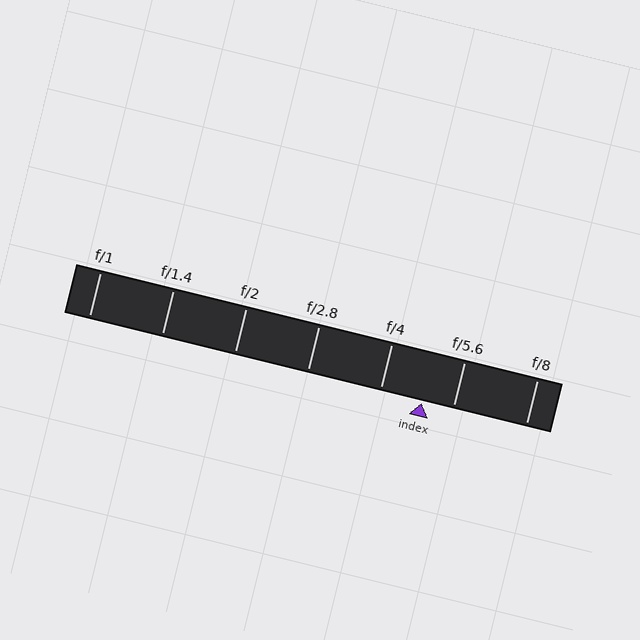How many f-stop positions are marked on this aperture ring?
There are 7 f-stop positions marked.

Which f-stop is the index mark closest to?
The index mark is closest to f/5.6.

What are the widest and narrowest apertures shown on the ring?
The widest aperture shown is f/1 and the narrowest is f/8.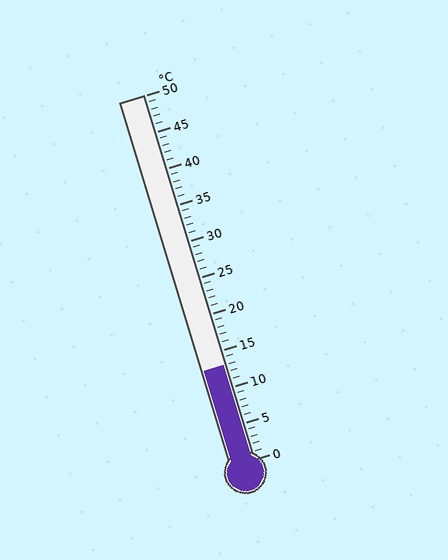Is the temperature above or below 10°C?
The temperature is above 10°C.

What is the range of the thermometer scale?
The thermometer scale ranges from 0°C to 50°C.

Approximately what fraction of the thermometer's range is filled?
The thermometer is filled to approximately 25% of its range.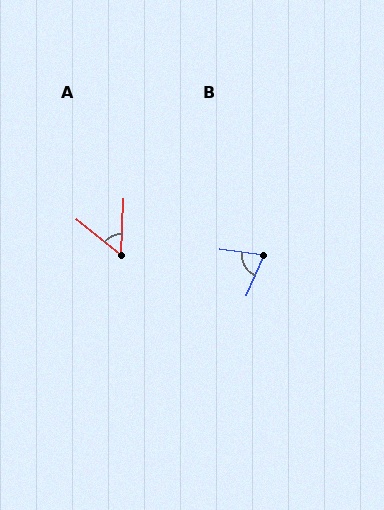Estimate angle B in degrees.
Approximately 74 degrees.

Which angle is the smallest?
A, at approximately 53 degrees.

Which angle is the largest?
B, at approximately 74 degrees.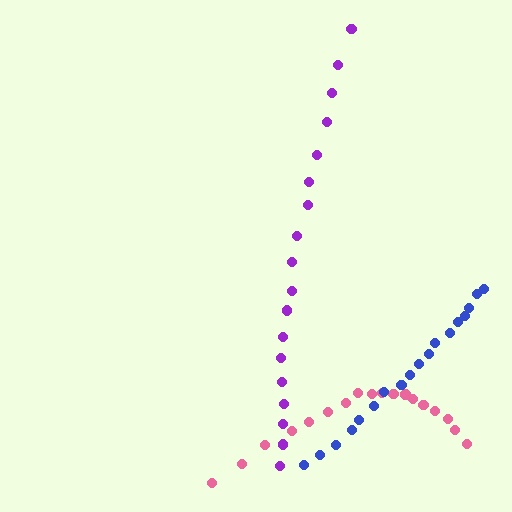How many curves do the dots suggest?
There are 3 distinct paths.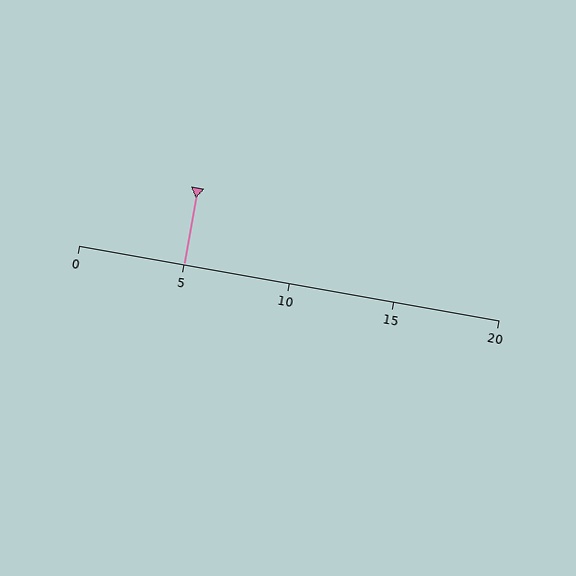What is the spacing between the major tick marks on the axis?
The major ticks are spaced 5 apart.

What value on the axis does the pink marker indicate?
The marker indicates approximately 5.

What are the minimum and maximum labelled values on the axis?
The axis runs from 0 to 20.